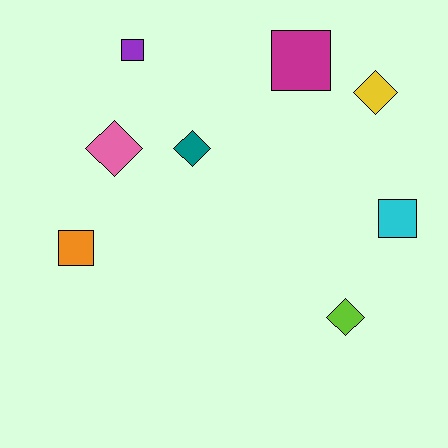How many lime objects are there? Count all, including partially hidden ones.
There is 1 lime object.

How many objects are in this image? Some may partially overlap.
There are 8 objects.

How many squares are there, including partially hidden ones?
There are 4 squares.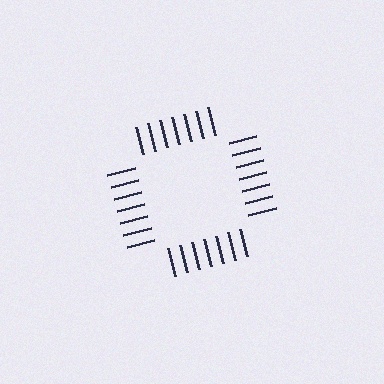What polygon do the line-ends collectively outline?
An illusory square — the line segments terminate on its edges but no continuous stroke is drawn.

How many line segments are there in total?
28 — 7 along each of the 4 edges.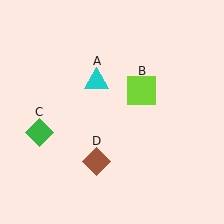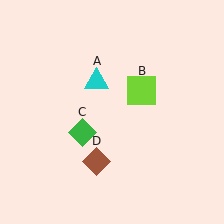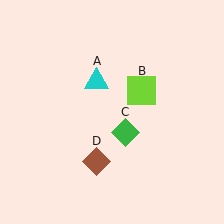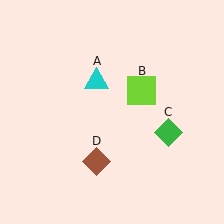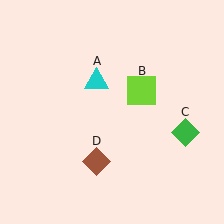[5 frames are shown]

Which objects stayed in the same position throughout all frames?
Cyan triangle (object A) and lime square (object B) and brown diamond (object D) remained stationary.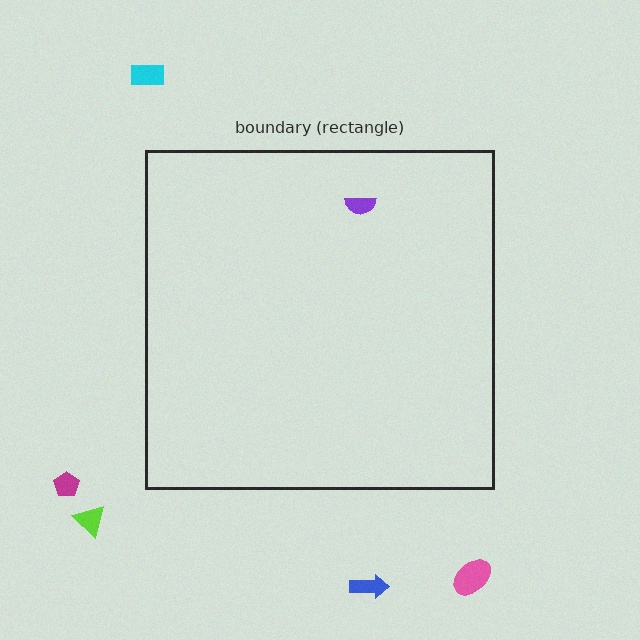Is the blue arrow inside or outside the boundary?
Outside.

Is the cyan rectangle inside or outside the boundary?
Outside.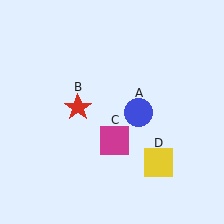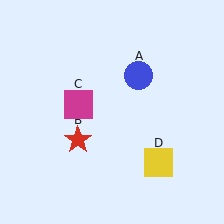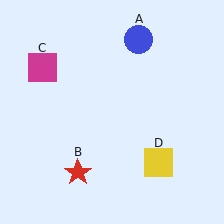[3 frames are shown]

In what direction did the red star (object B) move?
The red star (object B) moved down.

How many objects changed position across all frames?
3 objects changed position: blue circle (object A), red star (object B), magenta square (object C).